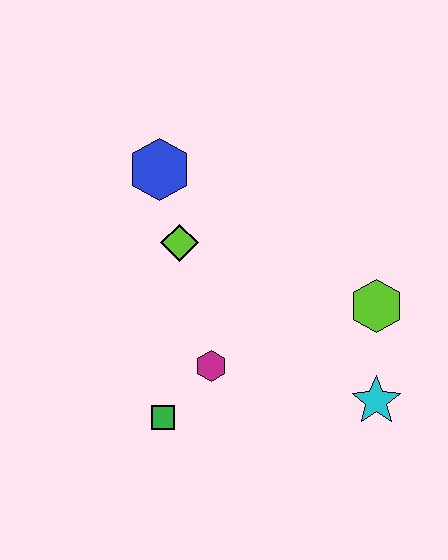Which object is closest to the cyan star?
The lime hexagon is closest to the cyan star.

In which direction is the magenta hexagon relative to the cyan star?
The magenta hexagon is to the left of the cyan star.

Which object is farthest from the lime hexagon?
The blue hexagon is farthest from the lime hexagon.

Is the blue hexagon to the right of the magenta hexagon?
No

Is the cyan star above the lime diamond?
No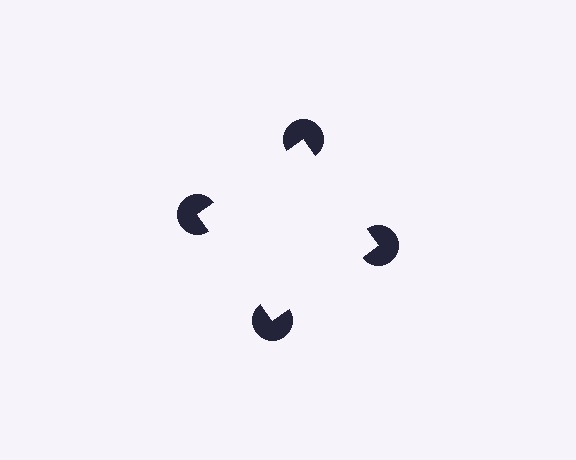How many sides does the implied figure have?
4 sides.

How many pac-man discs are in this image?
There are 4 — one at each vertex of the illusory square.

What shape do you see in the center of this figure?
An illusory square — its edges are inferred from the aligned wedge cuts in the pac-man discs, not physically drawn.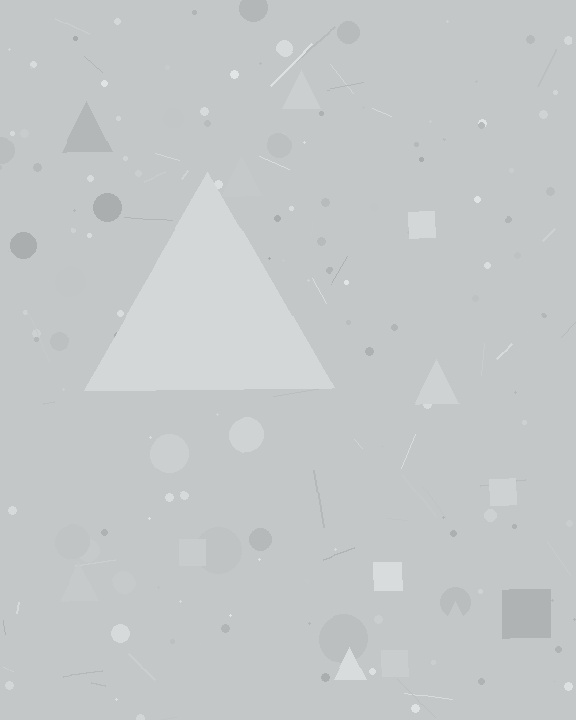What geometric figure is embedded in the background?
A triangle is embedded in the background.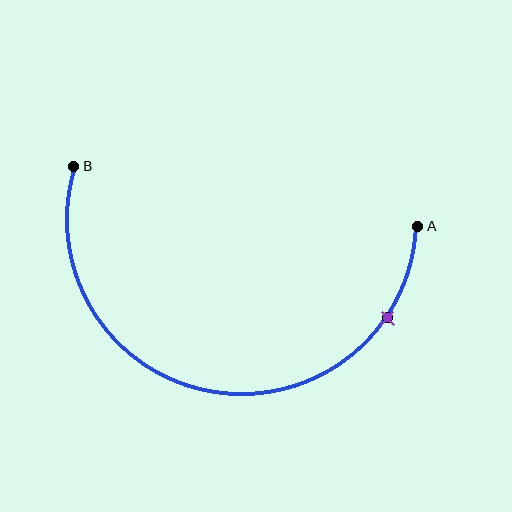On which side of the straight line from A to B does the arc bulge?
The arc bulges below the straight line connecting A and B.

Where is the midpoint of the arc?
The arc midpoint is the point on the curve farthest from the straight line joining A and B. It sits below that line.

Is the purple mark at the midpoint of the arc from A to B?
No. The purple mark lies on the arc but is closer to endpoint A. The arc midpoint would be at the point on the curve equidistant along the arc from both A and B.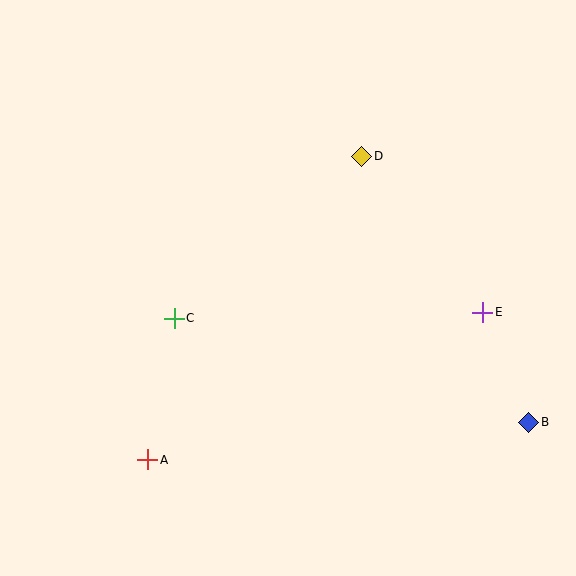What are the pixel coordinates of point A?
Point A is at (148, 460).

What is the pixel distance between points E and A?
The distance between E and A is 366 pixels.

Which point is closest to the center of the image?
Point C at (174, 318) is closest to the center.